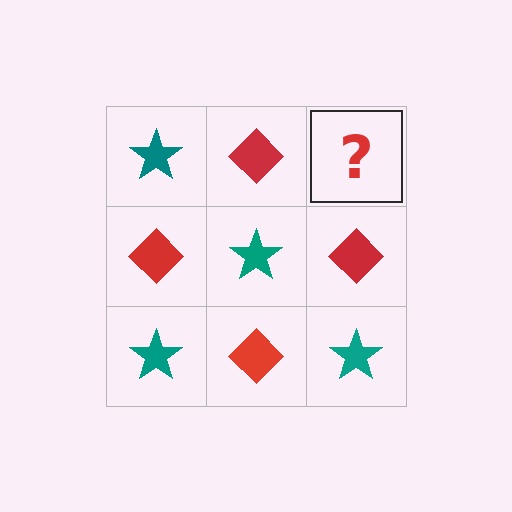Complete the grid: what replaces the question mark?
The question mark should be replaced with a teal star.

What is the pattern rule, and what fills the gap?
The rule is that it alternates teal star and red diamond in a checkerboard pattern. The gap should be filled with a teal star.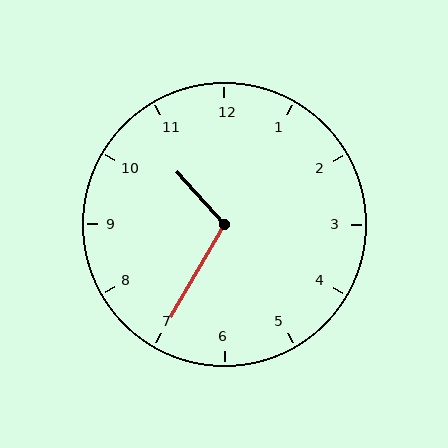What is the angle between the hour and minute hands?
Approximately 108 degrees.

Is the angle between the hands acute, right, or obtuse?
It is obtuse.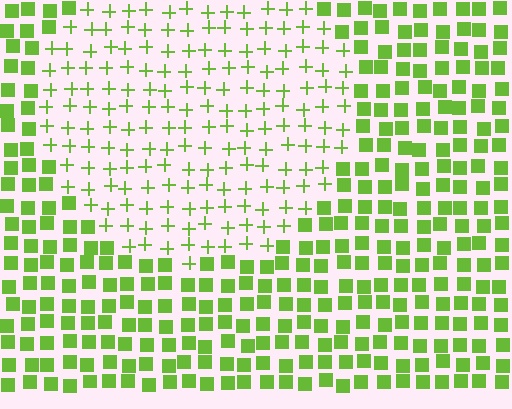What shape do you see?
I see a circle.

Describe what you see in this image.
The image is filled with small lime elements arranged in a uniform grid. A circle-shaped region contains plus signs, while the surrounding area contains squares. The boundary is defined purely by the change in element shape.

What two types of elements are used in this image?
The image uses plus signs inside the circle region and squares outside it.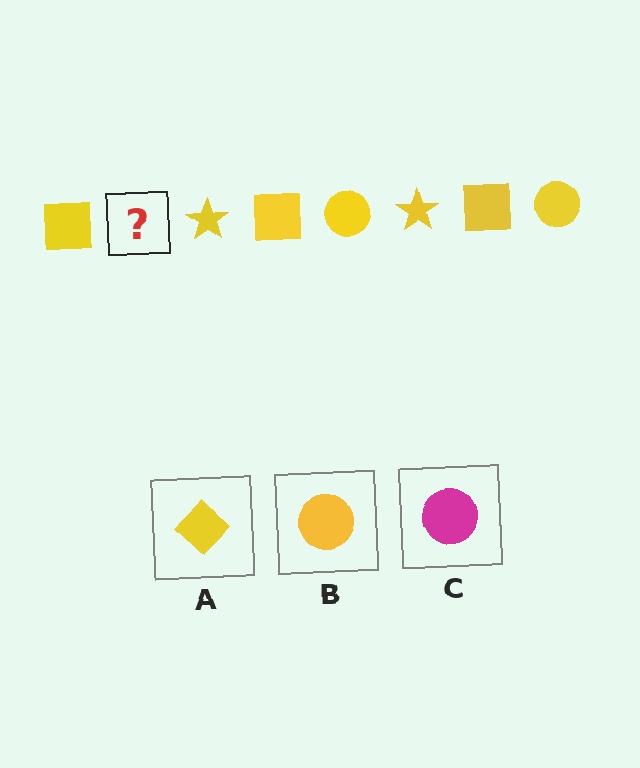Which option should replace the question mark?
Option B.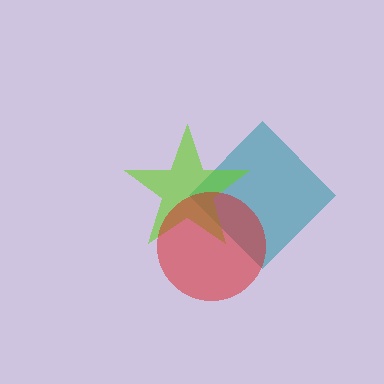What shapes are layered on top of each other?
The layered shapes are: a teal diamond, a lime star, a red circle.